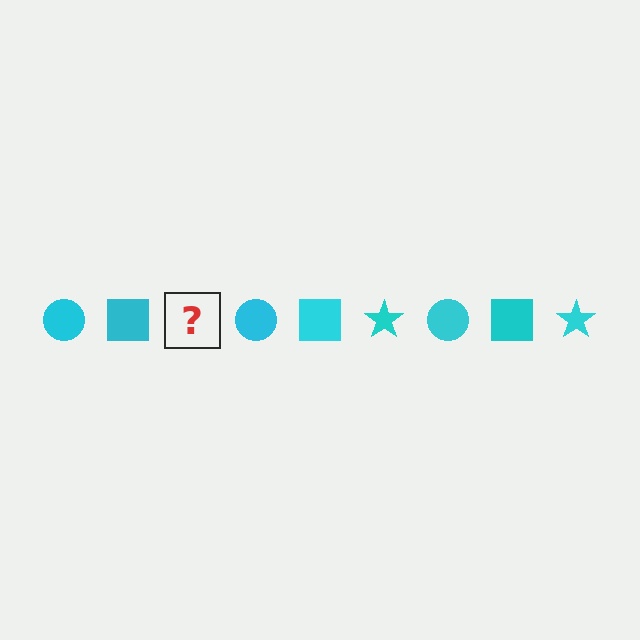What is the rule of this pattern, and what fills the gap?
The rule is that the pattern cycles through circle, square, star shapes in cyan. The gap should be filled with a cyan star.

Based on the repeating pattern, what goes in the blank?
The blank should be a cyan star.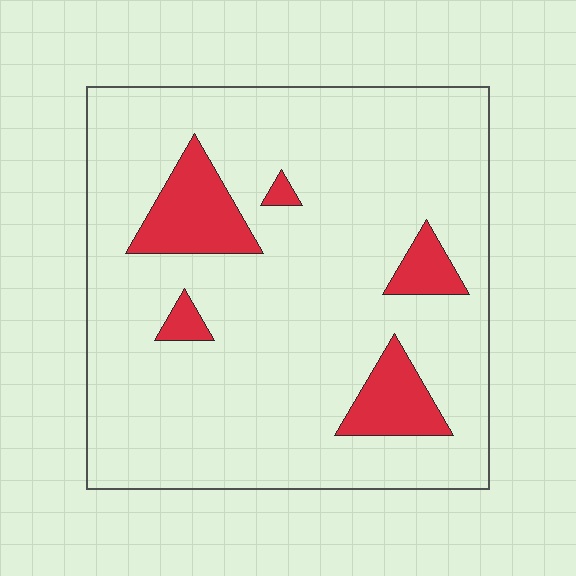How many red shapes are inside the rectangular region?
5.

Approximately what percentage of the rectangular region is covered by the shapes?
Approximately 15%.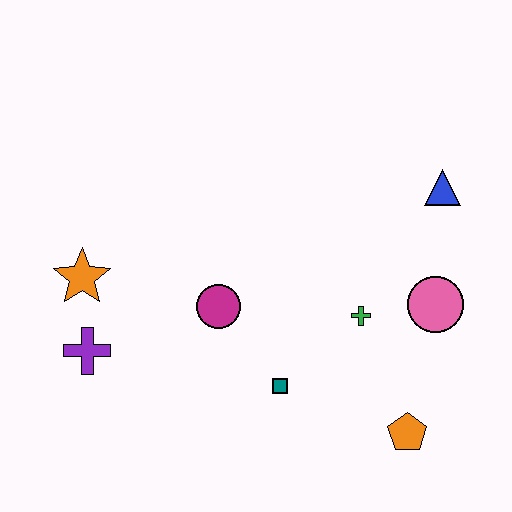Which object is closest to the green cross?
The pink circle is closest to the green cross.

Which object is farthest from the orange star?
The blue triangle is farthest from the orange star.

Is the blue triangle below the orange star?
No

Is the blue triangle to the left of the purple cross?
No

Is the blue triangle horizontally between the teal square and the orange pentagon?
No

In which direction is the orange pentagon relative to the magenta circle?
The orange pentagon is to the right of the magenta circle.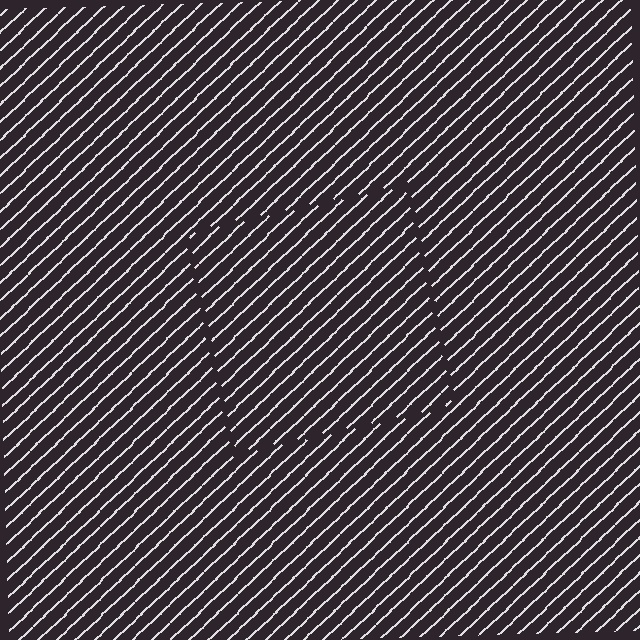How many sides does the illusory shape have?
4 sides — the line-ends trace a square.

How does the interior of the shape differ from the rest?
The interior of the shape contains the same grating, shifted by half a period — the contour is defined by the phase discontinuity where line-ends from the inner and outer gratings abut.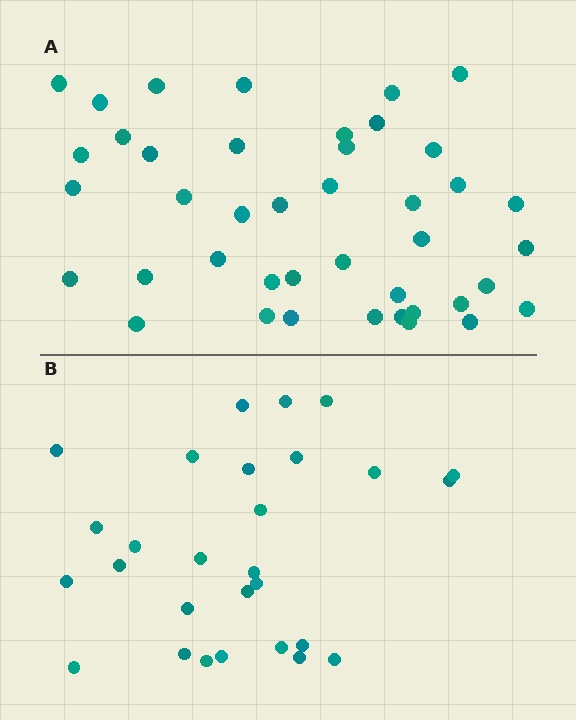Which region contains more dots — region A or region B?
Region A (the top region) has more dots.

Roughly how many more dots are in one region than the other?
Region A has approximately 15 more dots than region B.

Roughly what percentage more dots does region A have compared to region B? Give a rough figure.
About 50% more.